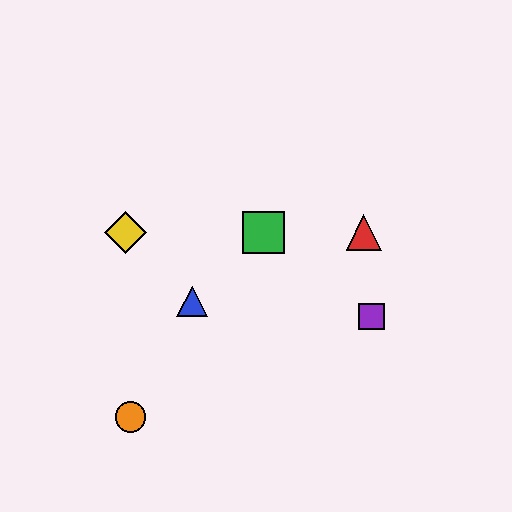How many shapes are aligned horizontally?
3 shapes (the red triangle, the green square, the yellow diamond) are aligned horizontally.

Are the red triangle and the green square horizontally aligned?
Yes, both are at y≈233.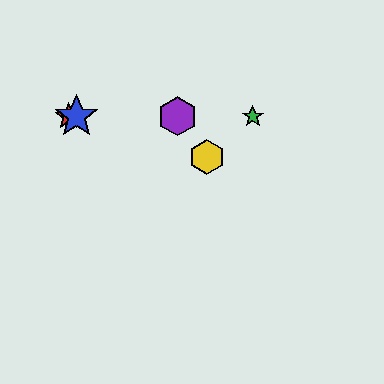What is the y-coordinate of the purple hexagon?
The purple hexagon is at y≈116.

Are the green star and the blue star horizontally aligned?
Yes, both are at y≈116.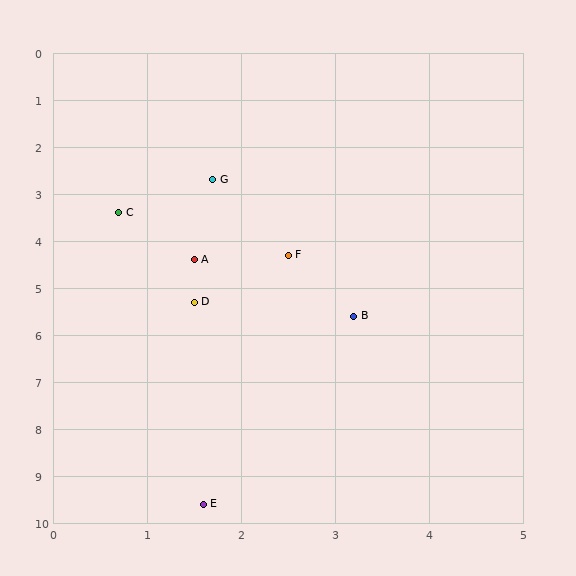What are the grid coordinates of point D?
Point D is at approximately (1.5, 5.3).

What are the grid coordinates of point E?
Point E is at approximately (1.6, 9.6).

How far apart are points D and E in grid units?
Points D and E are about 4.3 grid units apart.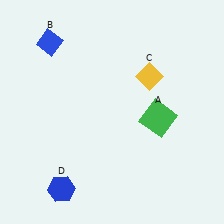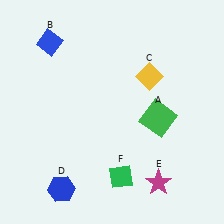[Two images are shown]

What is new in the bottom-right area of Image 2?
A green diamond (F) was added in the bottom-right area of Image 2.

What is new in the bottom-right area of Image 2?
A magenta star (E) was added in the bottom-right area of Image 2.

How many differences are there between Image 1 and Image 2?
There are 2 differences between the two images.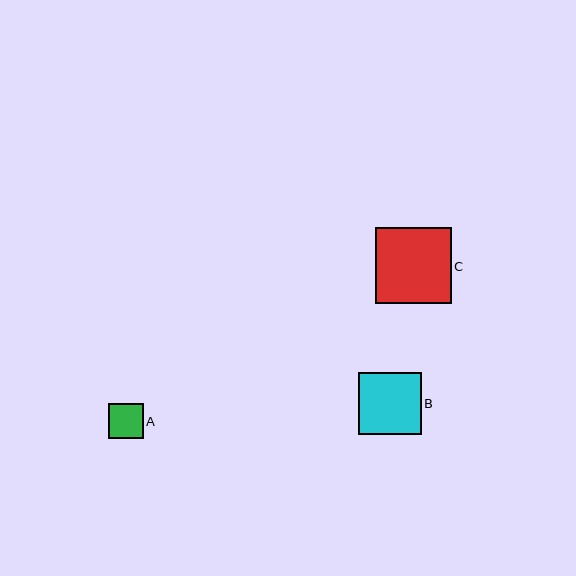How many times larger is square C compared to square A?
Square C is approximately 2.2 times the size of square A.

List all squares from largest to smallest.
From largest to smallest: C, B, A.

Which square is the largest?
Square C is the largest with a size of approximately 76 pixels.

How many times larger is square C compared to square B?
Square C is approximately 1.2 times the size of square B.